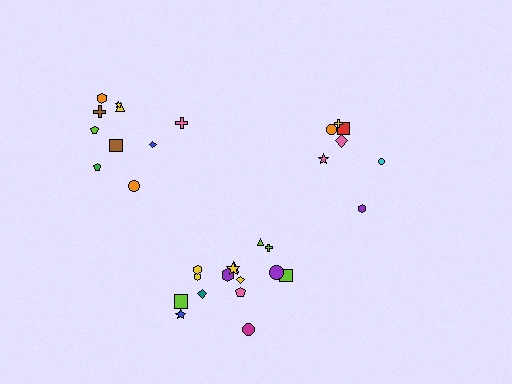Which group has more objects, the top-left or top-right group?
The top-left group.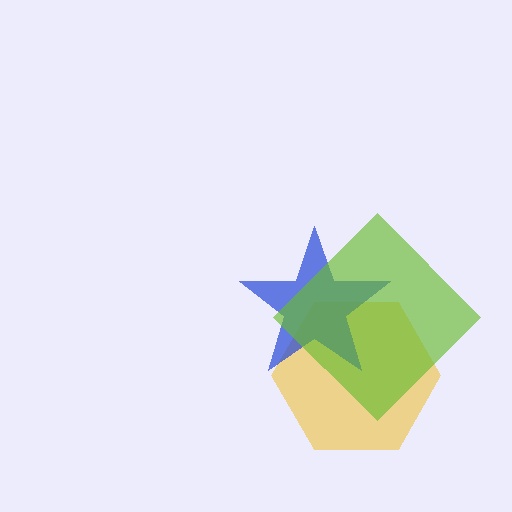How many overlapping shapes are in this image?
There are 3 overlapping shapes in the image.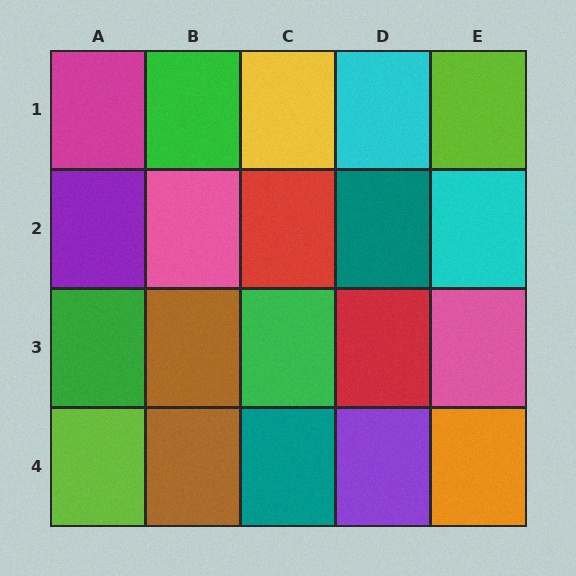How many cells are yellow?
1 cell is yellow.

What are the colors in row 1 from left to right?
Magenta, green, yellow, cyan, lime.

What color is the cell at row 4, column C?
Teal.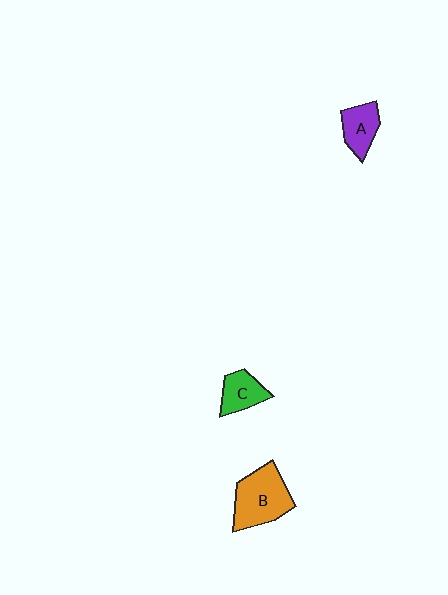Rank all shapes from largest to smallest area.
From largest to smallest: B (orange), A (purple), C (green).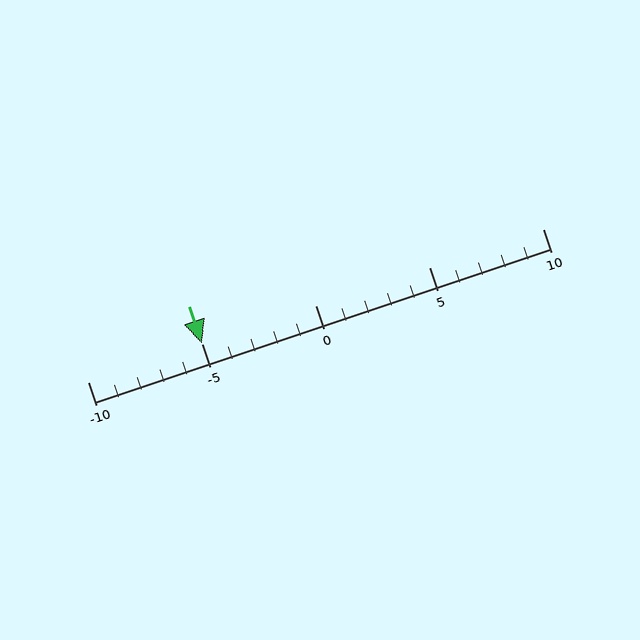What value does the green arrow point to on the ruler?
The green arrow points to approximately -5.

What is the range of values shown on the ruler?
The ruler shows values from -10 to 10.